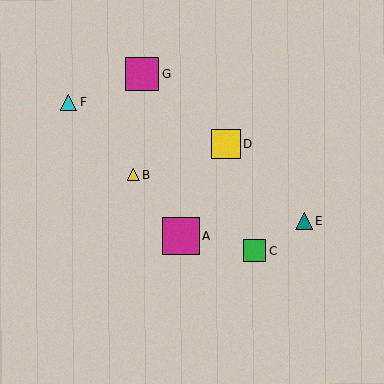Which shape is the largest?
The magenta square (labeled A) is the largest.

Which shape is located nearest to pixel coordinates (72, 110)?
The cyan triangle (labeled F) at (68, 103) is nearest to that location.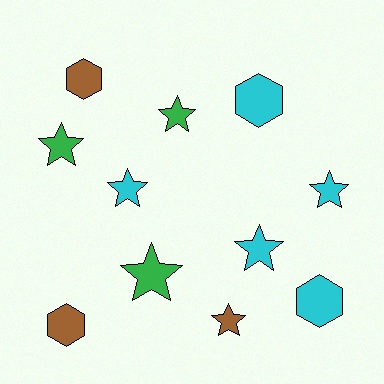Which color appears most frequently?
Cyan, with 5 objects.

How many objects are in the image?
There are 11 objects.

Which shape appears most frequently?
Star, with 7 objects.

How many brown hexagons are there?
There are 2 brown hexagons.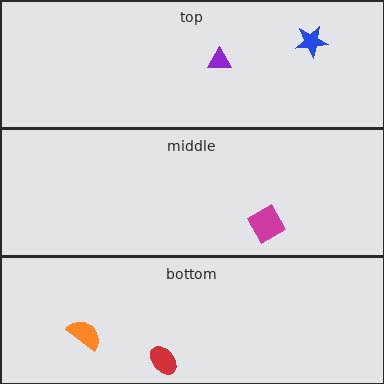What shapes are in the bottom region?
The red ellipse, the orange semicircle.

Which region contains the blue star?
The top region.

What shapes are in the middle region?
The magenta diamond.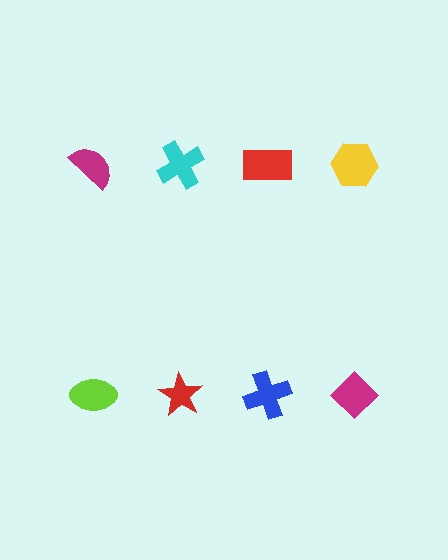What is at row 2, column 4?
A magenta diamond.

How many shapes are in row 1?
4 shapes.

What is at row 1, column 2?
A cyan cross.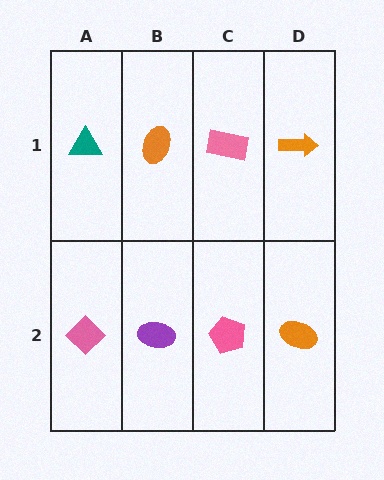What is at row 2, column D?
An orange ellipse.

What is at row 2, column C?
A pink pentagon.